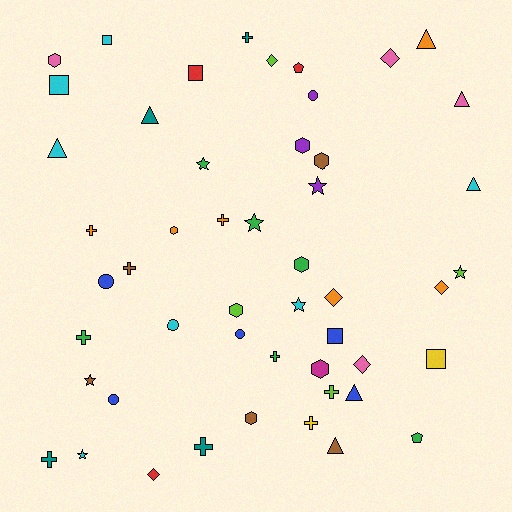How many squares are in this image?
There are 5 squares.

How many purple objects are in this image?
There are 3 purple objects.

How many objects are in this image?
There are 50 objects.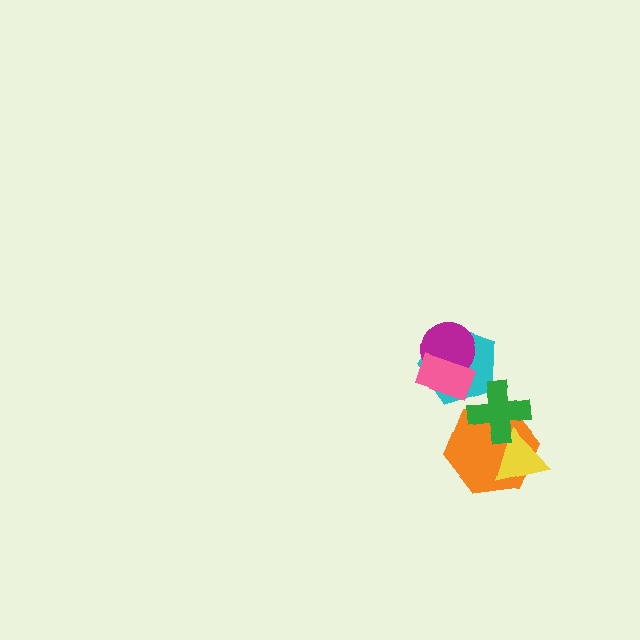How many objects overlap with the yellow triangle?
2 objects overlap with the yellow triangle.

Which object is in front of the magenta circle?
The pink rectangle is in front of the magenta circle.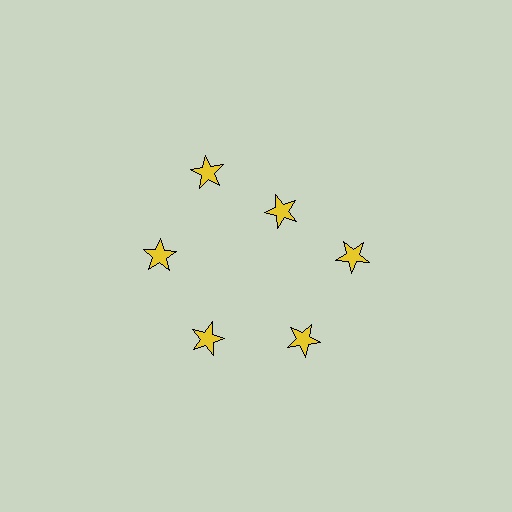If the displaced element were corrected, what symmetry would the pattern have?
It would have 6-fold rotational symmetry — the pattern would map onto itself every 60 degrees.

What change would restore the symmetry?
The symmetry would be restored by moving it outward, back onto the ring so that all 6 stars sit at equal angles and equal distance from the center.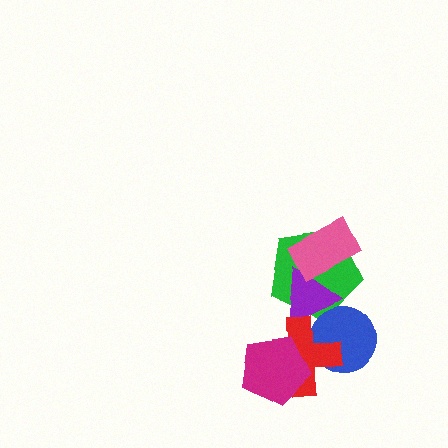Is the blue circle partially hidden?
Yes, it is partially covered by another shape.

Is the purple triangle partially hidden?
Yes, it is partially covered by another shape.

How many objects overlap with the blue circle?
3 objects overlap with the blue circle.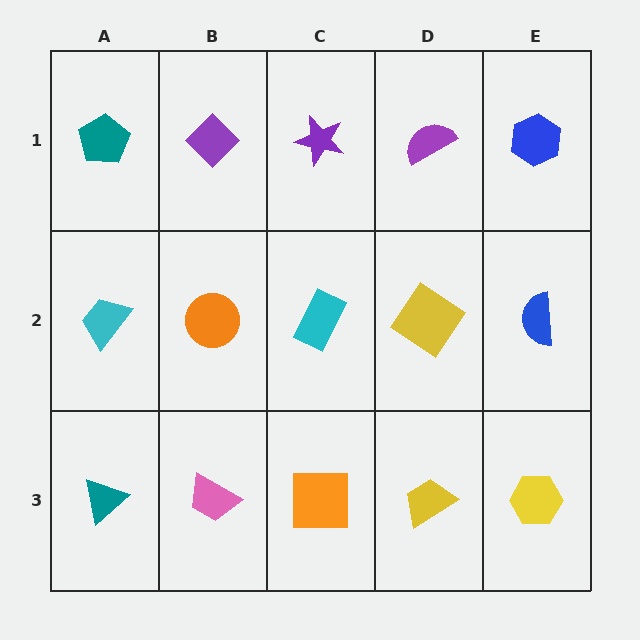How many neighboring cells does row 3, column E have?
2.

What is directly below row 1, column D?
A yellow diamond.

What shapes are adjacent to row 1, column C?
A cyan rectangle (row 2, column C), a purple diamond (row 1, column B), a purple semicircle (row 1, column D).